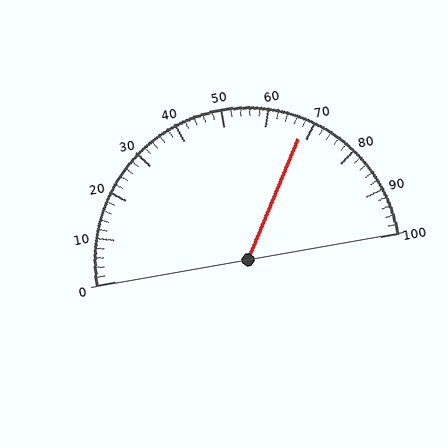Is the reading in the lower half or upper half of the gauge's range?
The reading is in the upper half of the range (0 to 100).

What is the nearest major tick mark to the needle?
The nearest major tick mark is 70.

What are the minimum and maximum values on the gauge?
The gauge ranges from 0 to 100.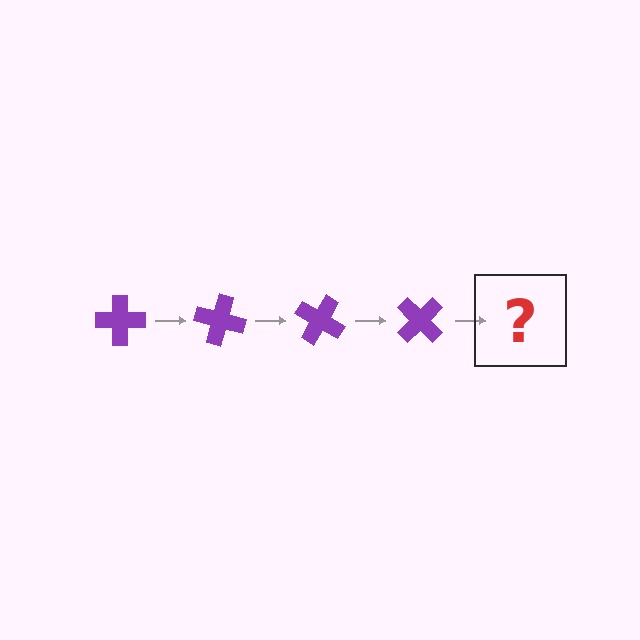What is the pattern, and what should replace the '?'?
The pattern is that the cross rotates 15 degrees each step. The '?' should be a purple cross rotated 60 degrees.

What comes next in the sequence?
The next element should be a purple cross rotated 60 degrees.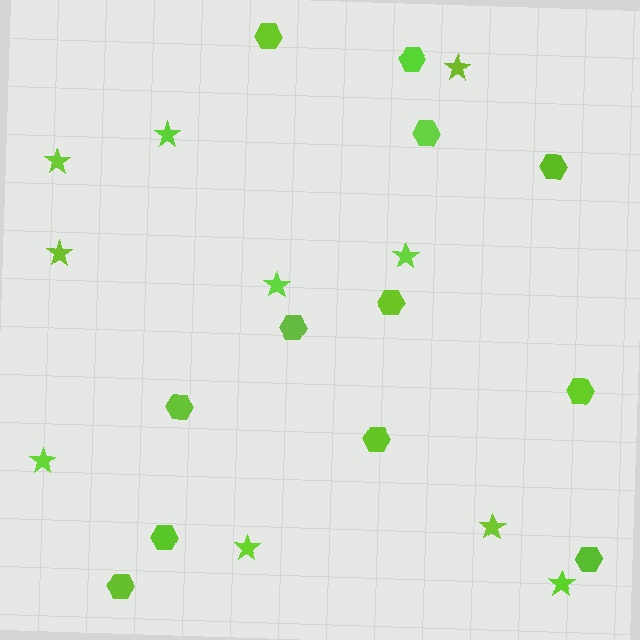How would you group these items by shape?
There are 2 groups: one group of hexagons (12) and one group of stars (10).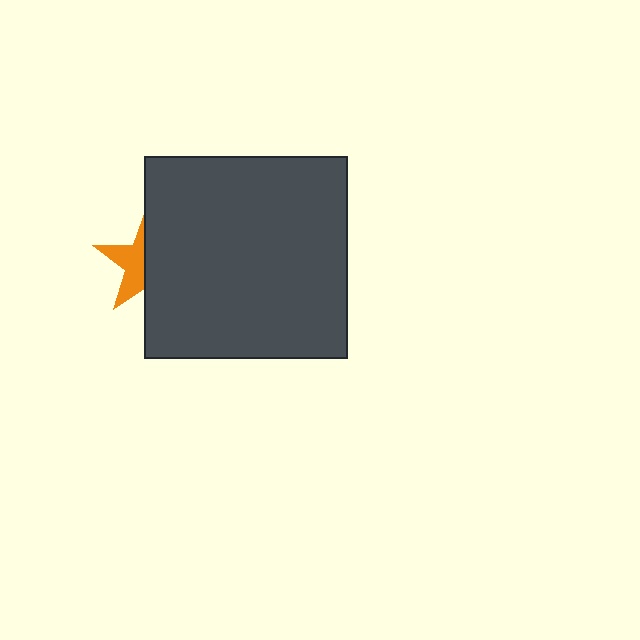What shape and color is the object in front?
The object in front is a dark gray square.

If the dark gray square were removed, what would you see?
You would see the complete orange star.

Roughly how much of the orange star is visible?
A small part of it is visible (roughly 43%).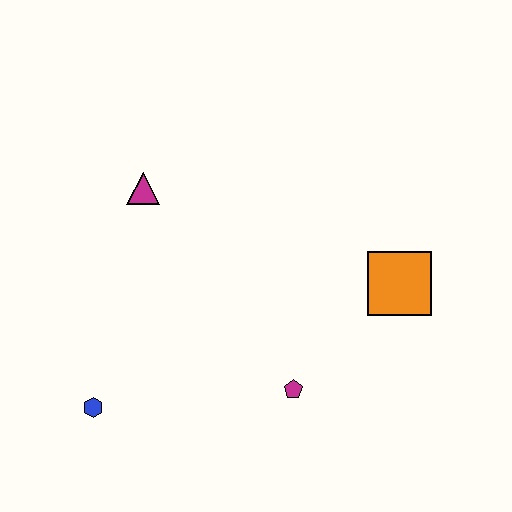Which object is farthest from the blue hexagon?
The orange square is farthest from the blue hexagon.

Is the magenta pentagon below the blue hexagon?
No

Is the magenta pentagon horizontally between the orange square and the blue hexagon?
Yes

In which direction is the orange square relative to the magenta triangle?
The orange square is to the right of the magenta triangle.